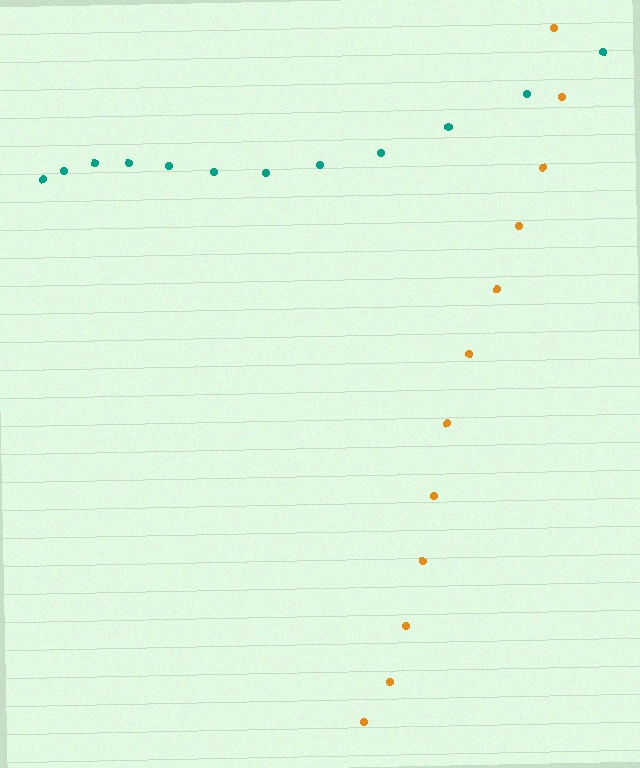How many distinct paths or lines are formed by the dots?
There are 2 distinct paths.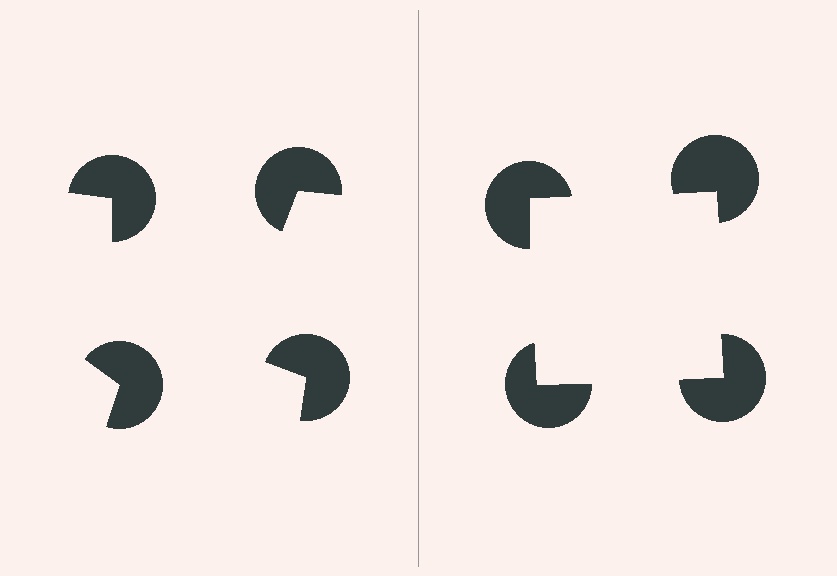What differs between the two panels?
The pac-man discs are positioned identically on both sides; only the wedge orientations differ. On the right they align to a square; on the left they are misaligned.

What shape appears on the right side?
An illusory square.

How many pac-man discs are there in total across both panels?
8 — 4 on each side.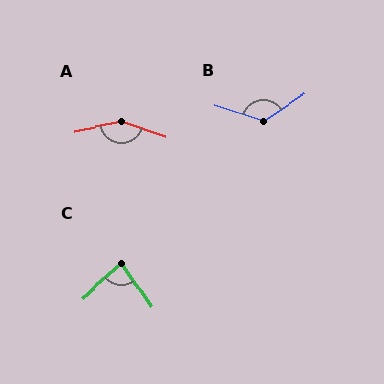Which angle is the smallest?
C, at approximately 83 degrees.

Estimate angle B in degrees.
Approximately 130 degrees.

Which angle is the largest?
A, at approximately 149 degrees.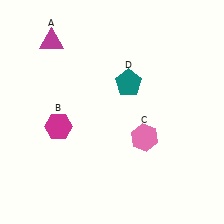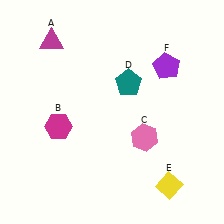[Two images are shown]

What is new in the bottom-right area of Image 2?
A yellow diamond (E) was added in the bottom-right area of Image 2.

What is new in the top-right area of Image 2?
A purple pentagon (F) was added in the top-right area of Image 2.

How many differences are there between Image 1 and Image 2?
There are 2 differences between the two images.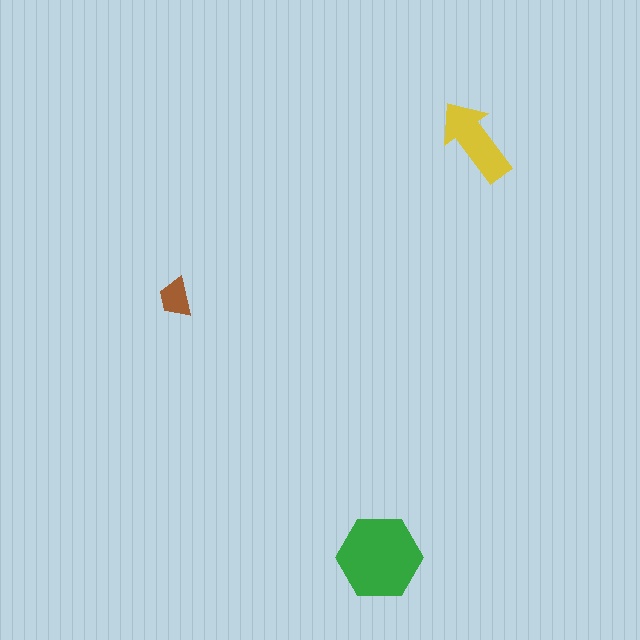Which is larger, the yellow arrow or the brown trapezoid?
The yellow arrow.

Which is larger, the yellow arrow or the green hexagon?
The green hexagon.